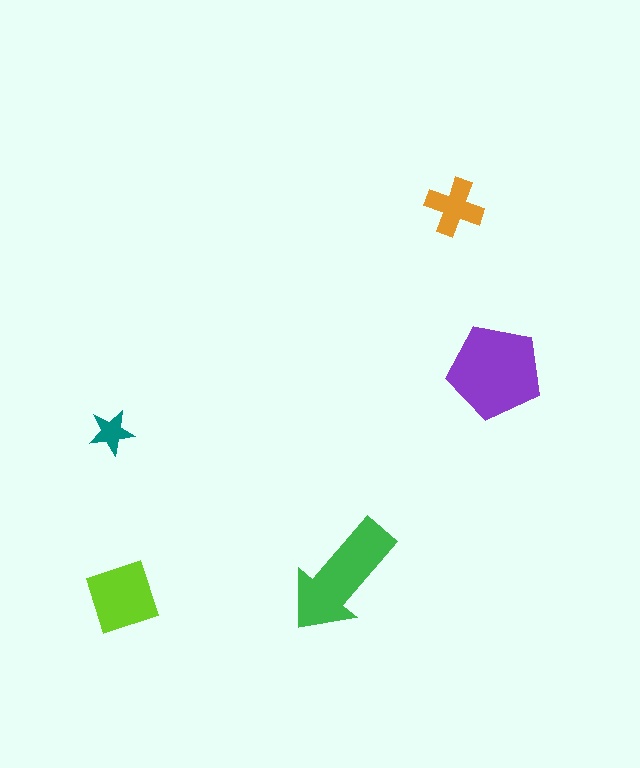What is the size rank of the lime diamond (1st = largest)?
3rd.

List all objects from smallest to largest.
The teal star, the orange cross, the lime diamond, the green arrow, the purple pentagon.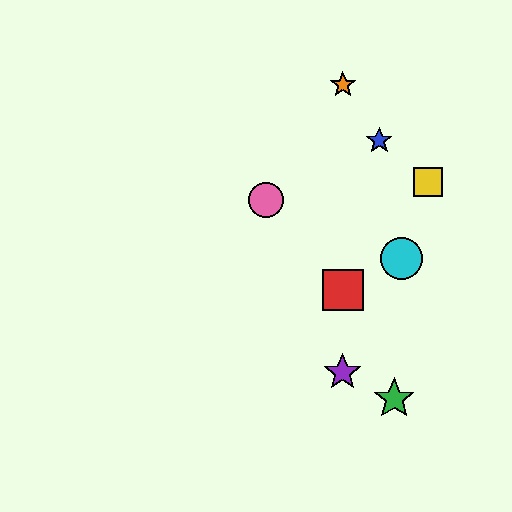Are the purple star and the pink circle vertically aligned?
No, the purple star is at x≈343 and the pink circle is at x≈266.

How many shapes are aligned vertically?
3 shapes (the red square, the purple star, the orange star) are aligned vertically.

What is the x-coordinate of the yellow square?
The yellow square is at x≈428.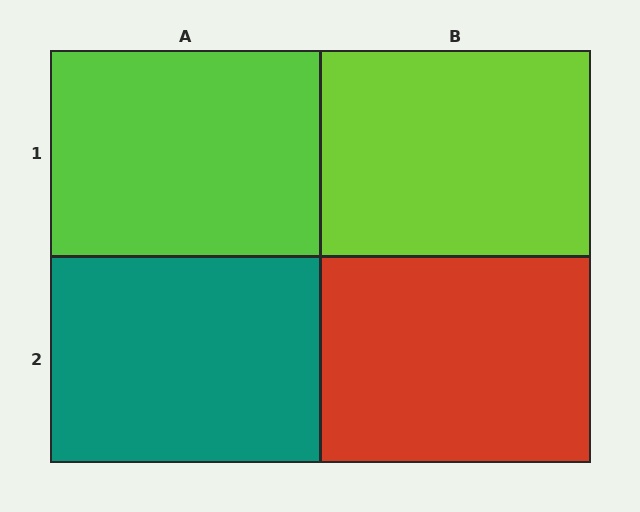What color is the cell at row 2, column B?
Red.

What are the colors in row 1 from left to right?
Lime, lime.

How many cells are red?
1 cell is red.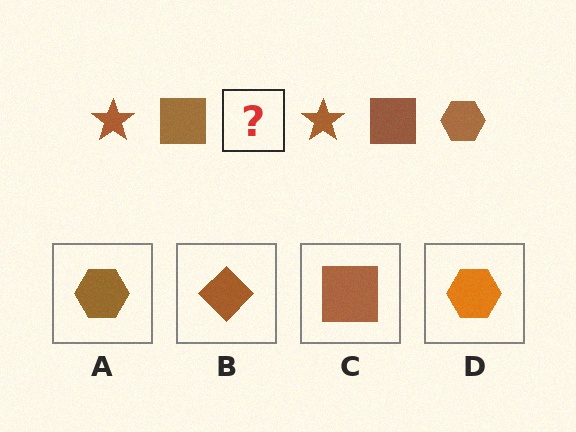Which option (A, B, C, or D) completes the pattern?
A.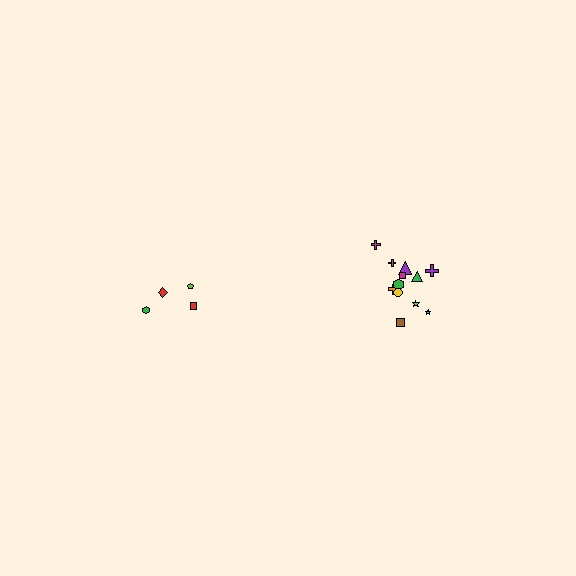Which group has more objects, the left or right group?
The right group.